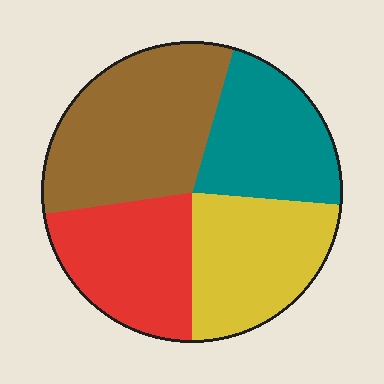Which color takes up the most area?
Brown, at roughly 30%.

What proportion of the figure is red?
Red covers around 25% of the figure.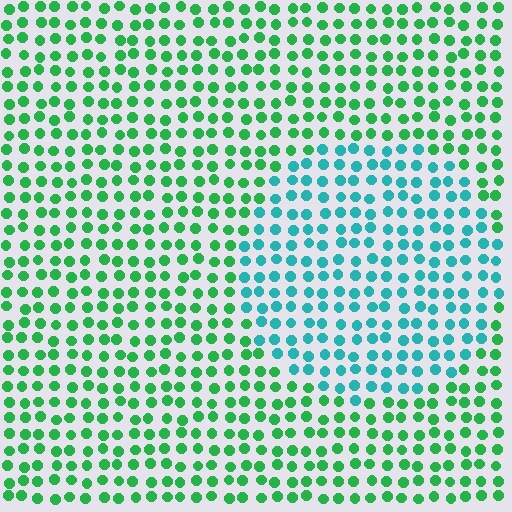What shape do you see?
I see a circle.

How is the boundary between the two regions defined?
The boundary is defined purely by a slight shift in hue (about 44 degrees). Spacing, size, and orientation are identical on both sides.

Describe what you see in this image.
The image is filled with small green elements in a uniform arrangement. A circle-shaped region is visible where the elements are tinted to a slightly different hue, forming a subtle color boundary.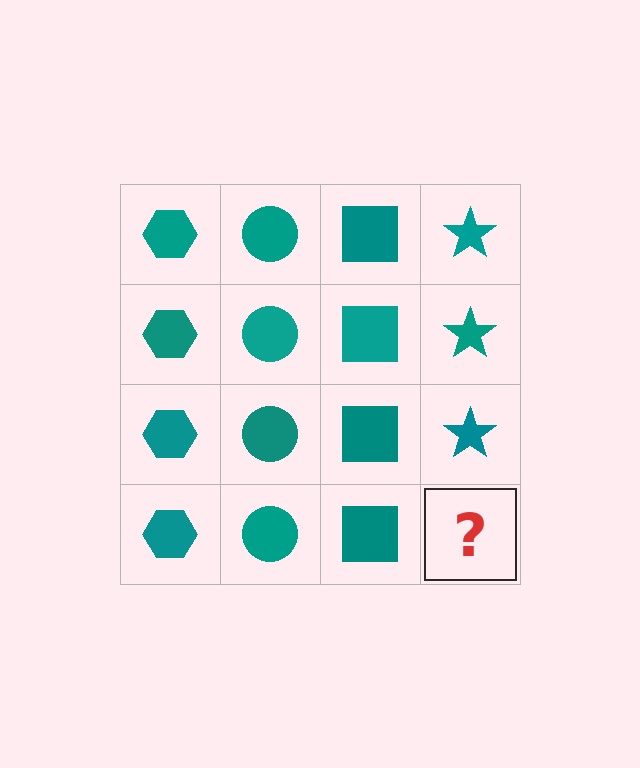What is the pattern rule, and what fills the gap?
The rule is that each column has a consistent shape. The gap should be filled with a teal star.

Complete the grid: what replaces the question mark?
The question mark should be replaced with a teal star.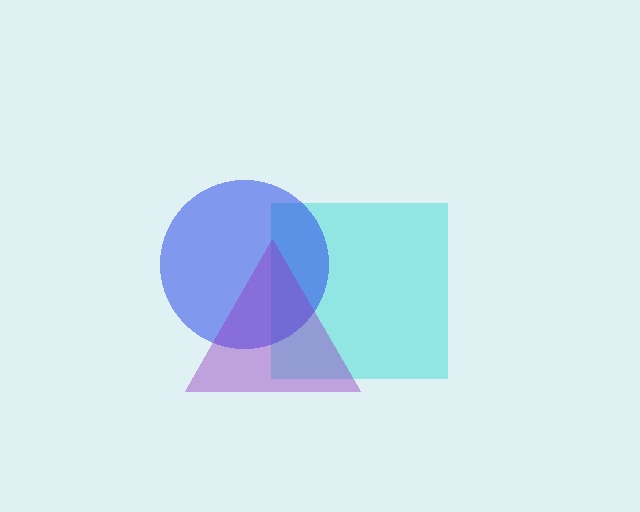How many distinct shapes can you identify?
There are 3 distinct shapes: a cyan square, a blue circle, a purple triangle.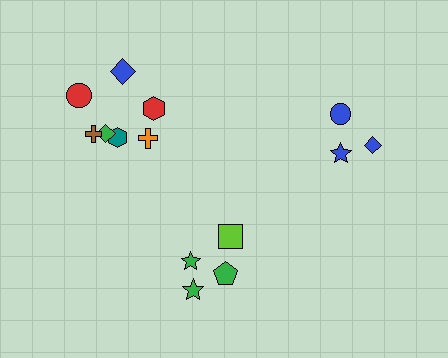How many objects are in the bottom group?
There are 4 objects.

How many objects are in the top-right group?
There are 3 objects.